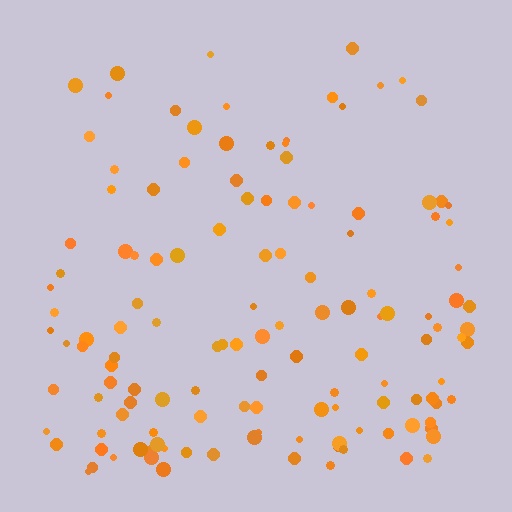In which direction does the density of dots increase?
From top to bottom, with the bottom side densest.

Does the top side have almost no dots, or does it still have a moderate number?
Still a moderate number, just noticeably fewer than the bottom.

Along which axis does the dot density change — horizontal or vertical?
Vertical.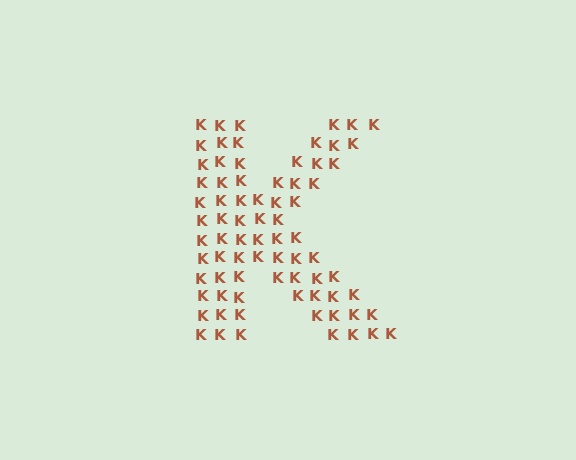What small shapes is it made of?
It is made of small letter K's.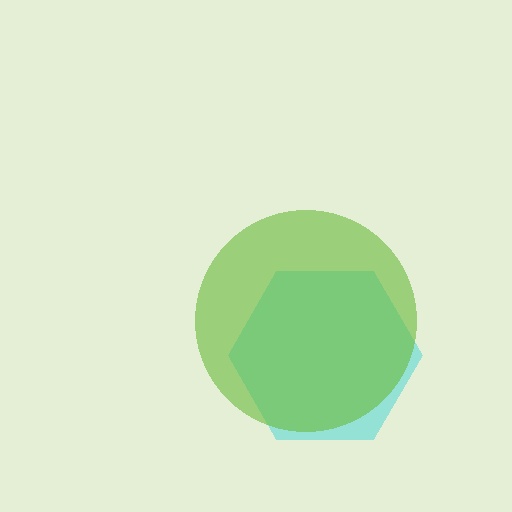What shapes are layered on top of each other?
The layered shapes are: a cyan hexagon, a lime circle.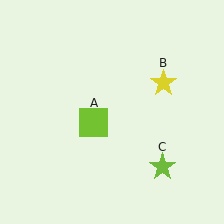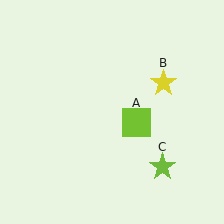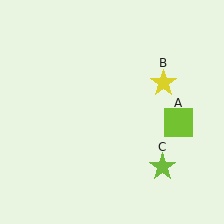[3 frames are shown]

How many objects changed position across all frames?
1 object changed position: lime square (object A).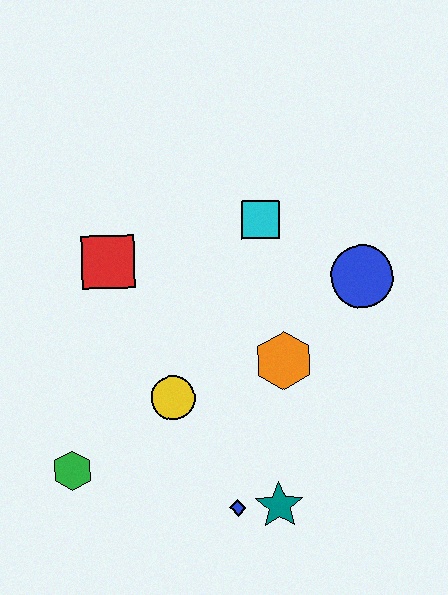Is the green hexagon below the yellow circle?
Yes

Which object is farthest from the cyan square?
The green hexagon is farthest from the cyan square.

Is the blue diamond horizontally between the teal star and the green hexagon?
Yes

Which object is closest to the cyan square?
The blue circle is closest to the cyan square.